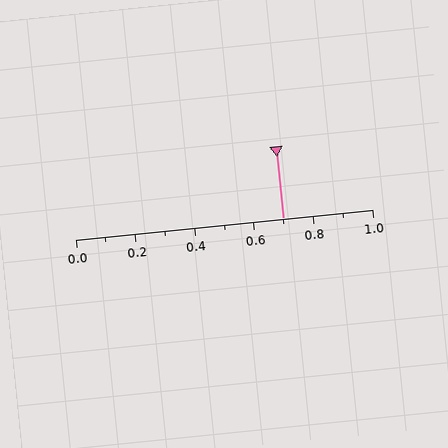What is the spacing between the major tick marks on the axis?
The major ticks are spaced 0.2 apart.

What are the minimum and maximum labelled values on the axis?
The axis runs from 0.0 to 1.0.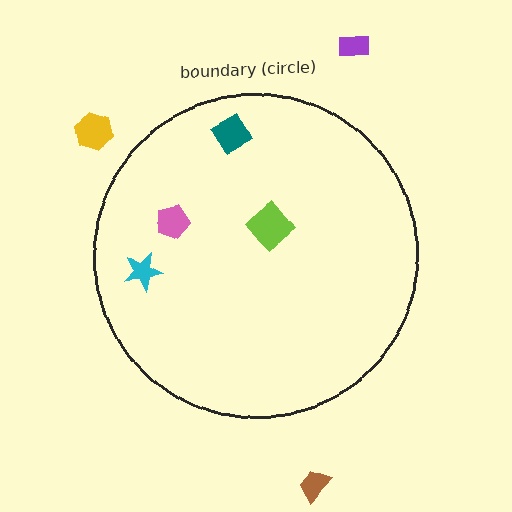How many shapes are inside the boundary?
4 inside, 3 outside.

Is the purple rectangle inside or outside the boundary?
Outside.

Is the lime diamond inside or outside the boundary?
Inside.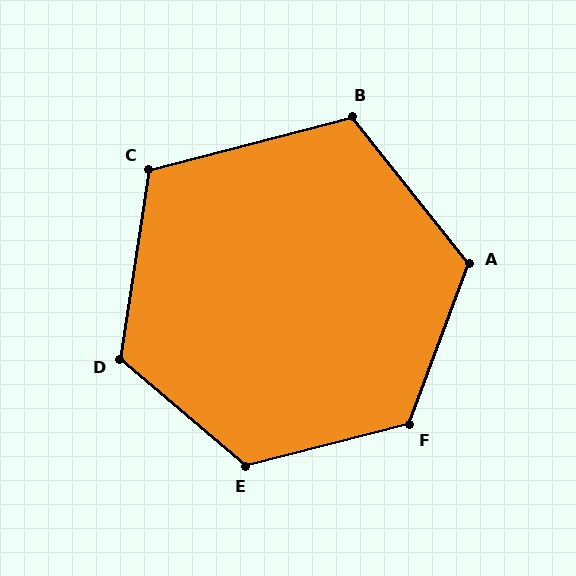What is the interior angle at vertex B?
Approximately 114 degrees (obtuse).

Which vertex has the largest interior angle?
E, at approximately 126 degrees.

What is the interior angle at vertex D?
Approximately 122 degrees (obtuse).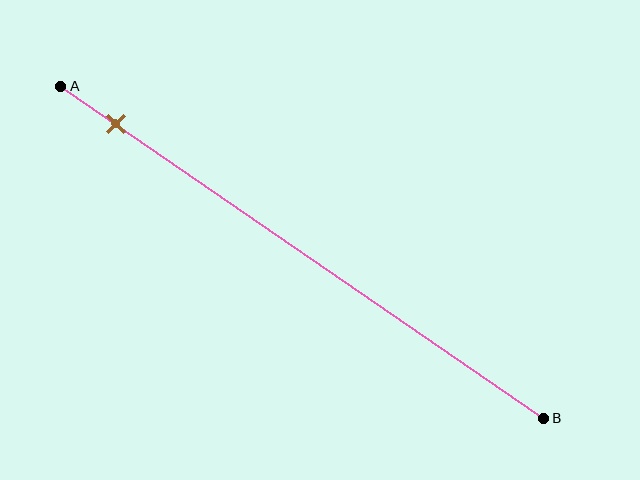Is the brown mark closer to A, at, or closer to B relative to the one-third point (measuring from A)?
The brown mark is closer to point A than the one-third point of segment AB.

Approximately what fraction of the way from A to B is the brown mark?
The brown mark is approximately 10% of the way from A to B.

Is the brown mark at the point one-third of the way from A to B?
No, the mark is at about 10% from A, not at the 33% one-third point.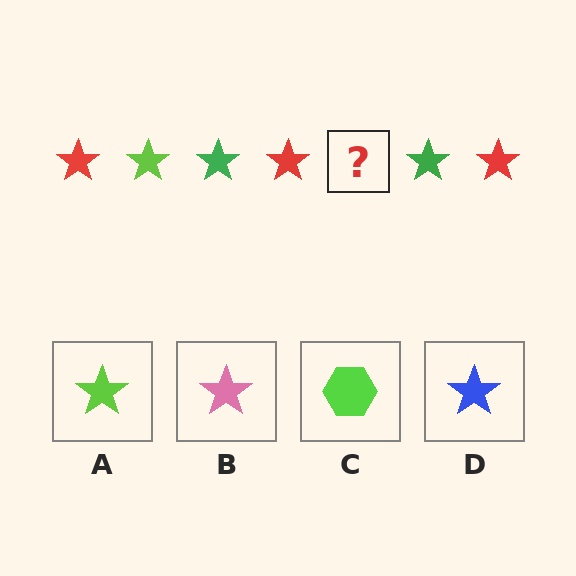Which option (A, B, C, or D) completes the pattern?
A.